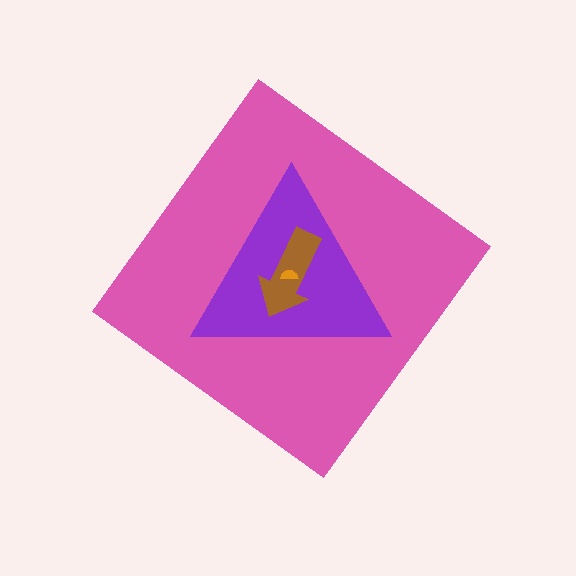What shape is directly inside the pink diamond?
The purple triangle.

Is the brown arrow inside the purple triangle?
Yes.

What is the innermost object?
The orange semicircle.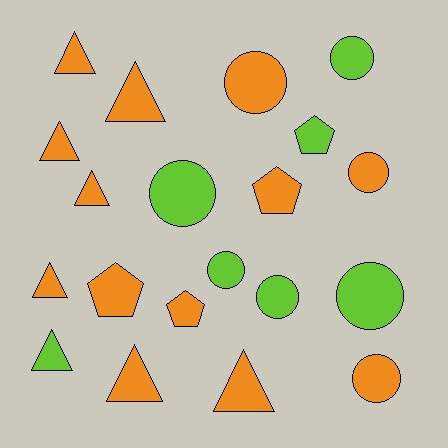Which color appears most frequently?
Orange, with 13 objects.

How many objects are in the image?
There are 20 objects.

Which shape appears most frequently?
Circle, with 8 objects.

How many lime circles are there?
There are 5 lime circles.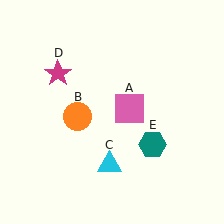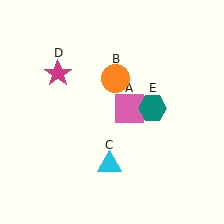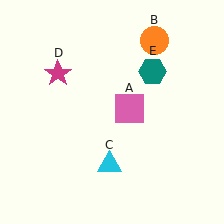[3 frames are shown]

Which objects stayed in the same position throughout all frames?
Pink square (object A) and cyan triangle (object C) and magenta star (object D) remained stationary.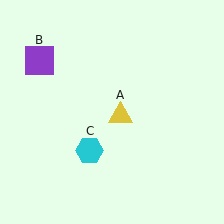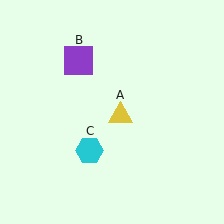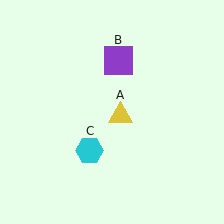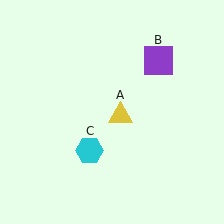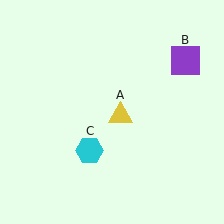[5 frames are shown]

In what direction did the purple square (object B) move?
The purple square (object B) moved right.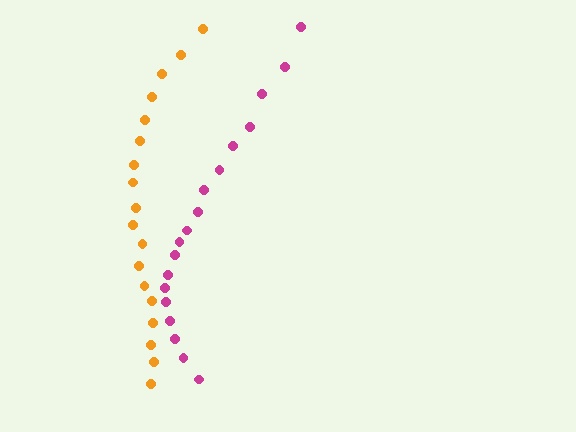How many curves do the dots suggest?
There are 2 distinct paths.